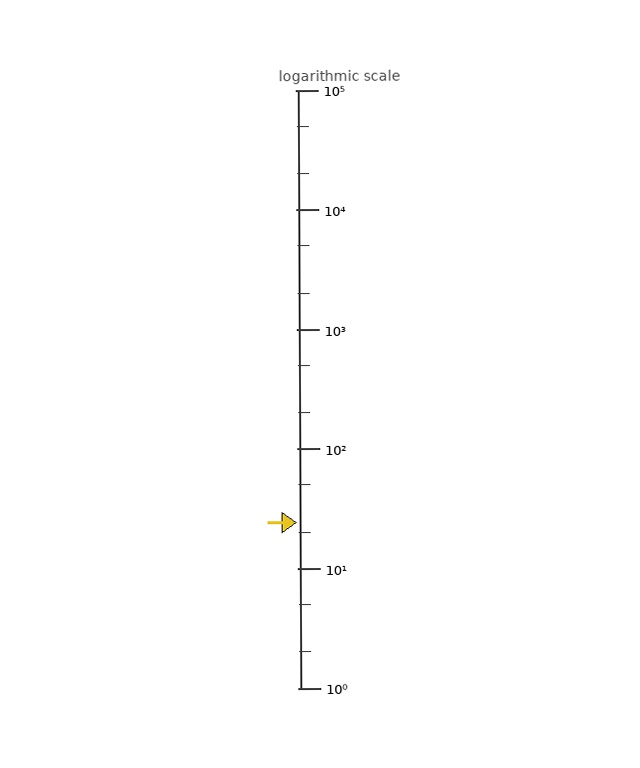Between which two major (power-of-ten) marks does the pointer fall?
The pointer is between 10 and 100.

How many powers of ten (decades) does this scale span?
The scale spans 5 decades, from 1 to 100000.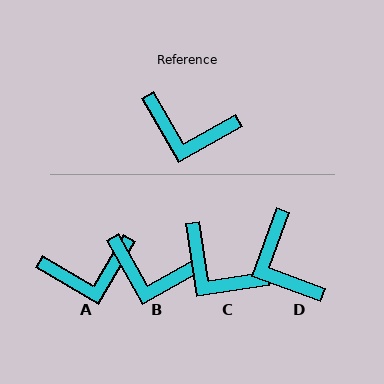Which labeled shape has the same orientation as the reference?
B.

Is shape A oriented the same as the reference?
No, it is off by about 30 degrees.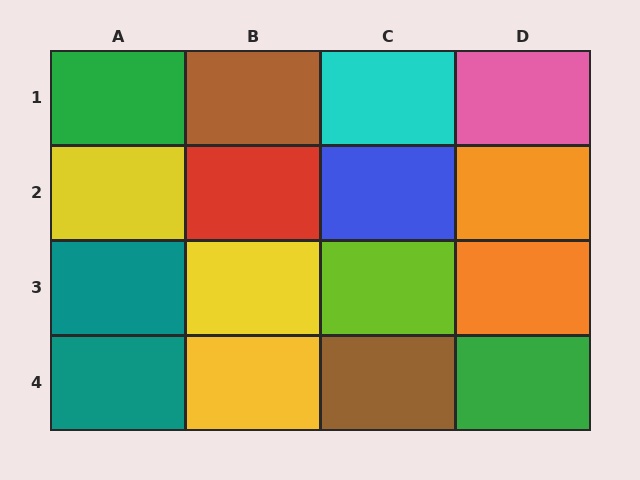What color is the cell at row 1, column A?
Green.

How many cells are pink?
1 cell is pink.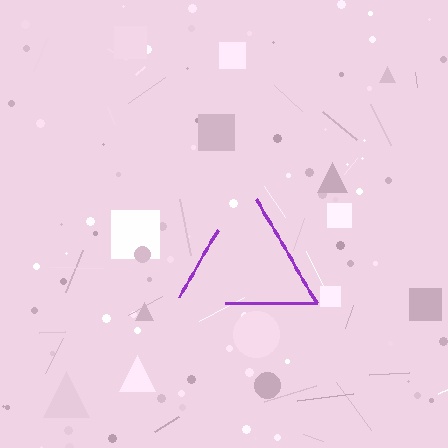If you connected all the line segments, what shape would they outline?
They would outline a triangle.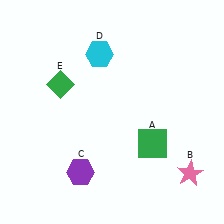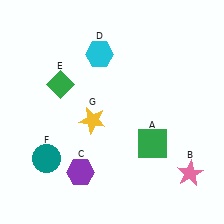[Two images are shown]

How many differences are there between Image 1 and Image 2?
There are 2 differences between the two images.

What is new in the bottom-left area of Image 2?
A yellow star (G) was added in the bottom-left area of Image 2.